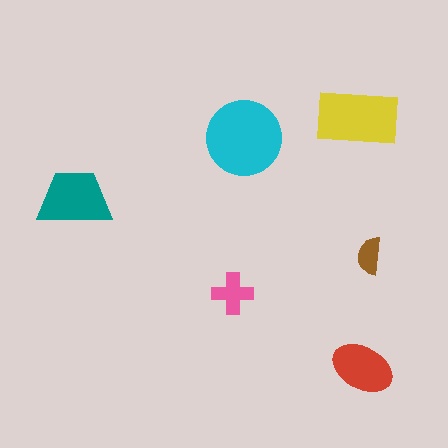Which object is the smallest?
The brown semicircle.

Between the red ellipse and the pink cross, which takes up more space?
The red ellipse.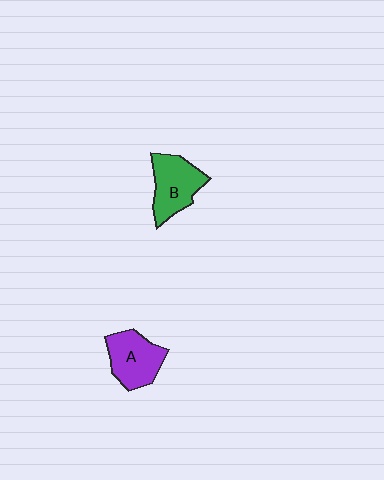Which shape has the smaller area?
Shape A (purple).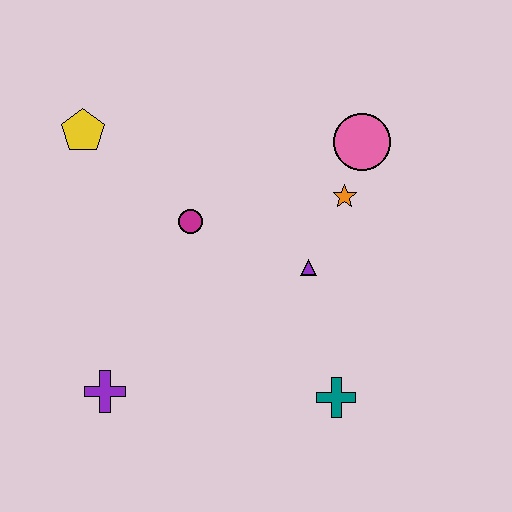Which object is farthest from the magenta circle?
The teal cross is farthest from the magenta circle.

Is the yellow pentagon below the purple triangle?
No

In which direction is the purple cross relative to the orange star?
The purple cross is to the left of the orange star.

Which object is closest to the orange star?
The pink circle is closest to the orange star.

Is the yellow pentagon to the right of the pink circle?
No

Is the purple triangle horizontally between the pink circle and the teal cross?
No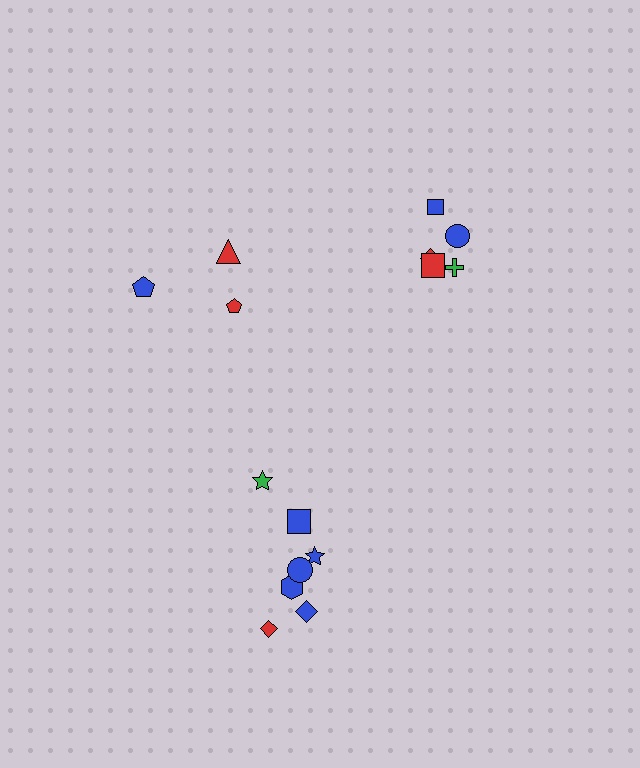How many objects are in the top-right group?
There are 5 objects.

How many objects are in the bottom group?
There are 7 objects.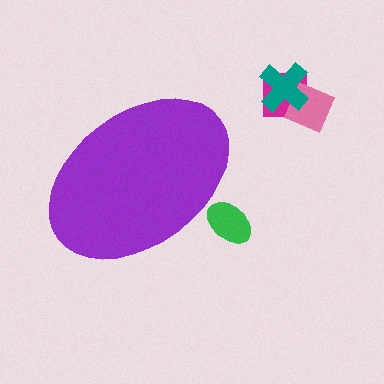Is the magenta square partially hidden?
No, the magenta square is fully visible.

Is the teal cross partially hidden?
No, the teal cross is fully visible.